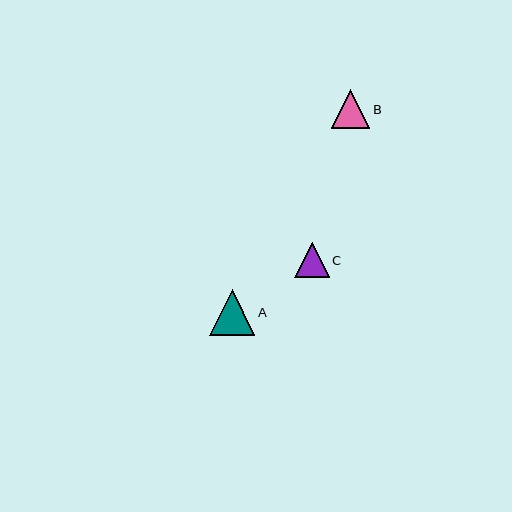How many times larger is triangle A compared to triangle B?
Triangle A is approximately 1.2 times the size of triangle B.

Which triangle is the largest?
Triangle A is the largest with a size of approximately 45 pixels.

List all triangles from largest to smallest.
From largest to smallest: A, B, C.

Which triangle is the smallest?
Triangle C is the smallest with a size of approximately 35 pixels.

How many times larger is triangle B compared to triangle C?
Triangle B is approximately 1.1 times the size of triangle C.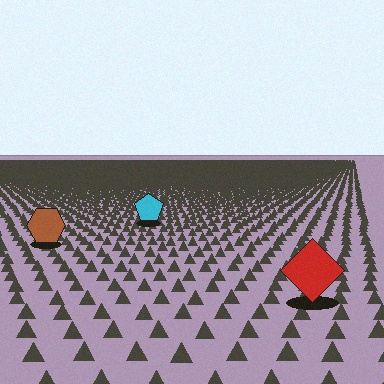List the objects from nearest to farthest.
From nearest to farthest: the red diamond, the brown hexagon, the cyan pentagon.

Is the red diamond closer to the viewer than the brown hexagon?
Yes. The red diamond is closer — you can tell from the texture gradient: the ground texture is coarser near it.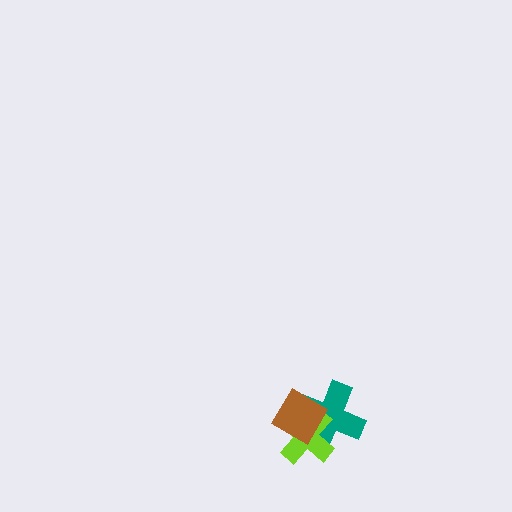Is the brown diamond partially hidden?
No, no other shape covers it.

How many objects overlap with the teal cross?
2 objects overlap with the teal cross.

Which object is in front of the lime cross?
The brown diamond is in front of the lime cross.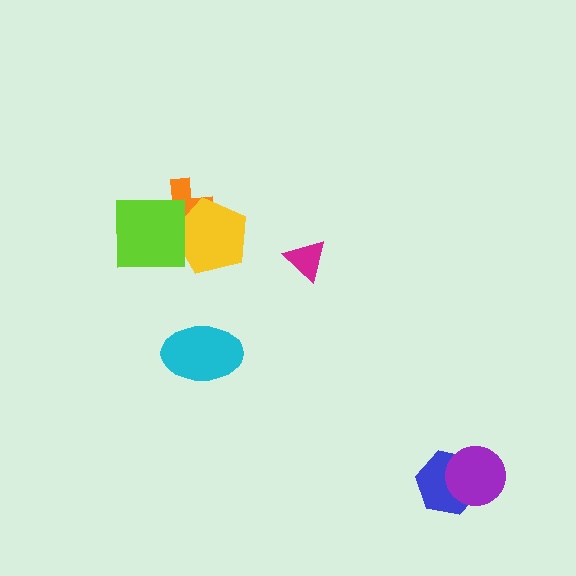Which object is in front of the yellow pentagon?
The lime square is in front of the yellow pentagon.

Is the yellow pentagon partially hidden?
Yes, it is partially covered by another shape.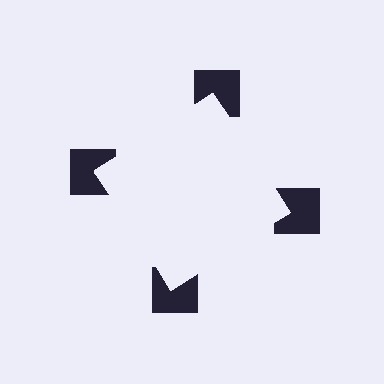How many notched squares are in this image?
There are 4 — one at each vertex of the illusory square.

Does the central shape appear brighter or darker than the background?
It typically appears slightly brighter than the background, even though no actual brightness change is drawn.